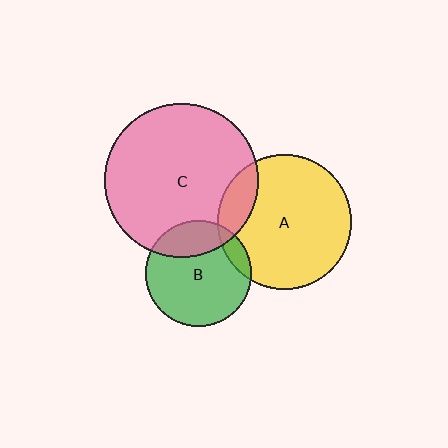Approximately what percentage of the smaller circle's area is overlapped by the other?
Approximately 10%.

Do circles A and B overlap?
Yes.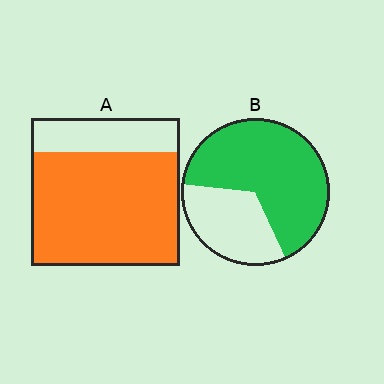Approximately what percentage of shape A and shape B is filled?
A is approximately 75% and B is approximately 65%.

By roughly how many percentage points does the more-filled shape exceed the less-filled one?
By roughly 10 percentage points (A over B).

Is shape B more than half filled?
Yes.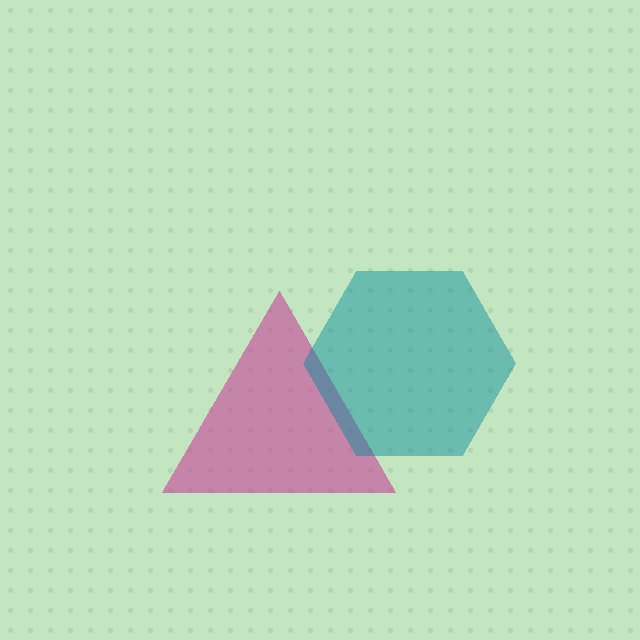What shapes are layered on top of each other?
The layered shapes are: a magenta triangle, a teal hexagon.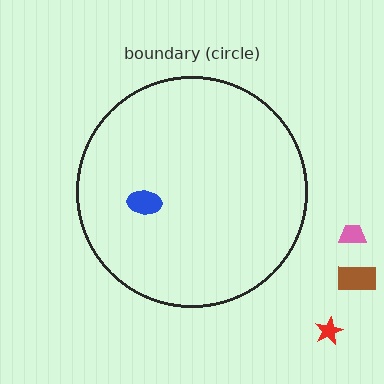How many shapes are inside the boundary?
1 inside, 3 outside.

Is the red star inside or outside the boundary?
Outside.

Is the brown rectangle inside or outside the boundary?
Outside.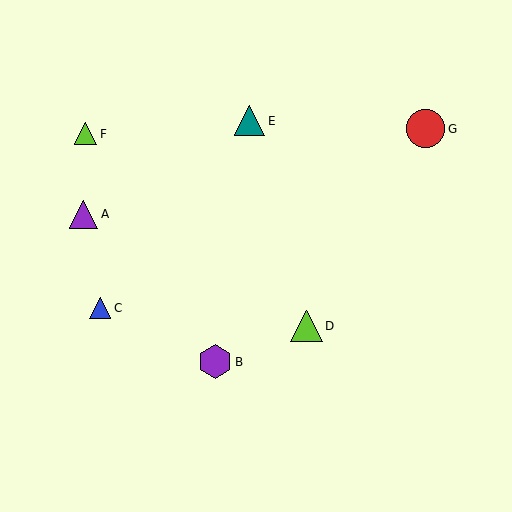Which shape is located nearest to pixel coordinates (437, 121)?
The red circle (labeled G) at (426, 129) is nearest to that location.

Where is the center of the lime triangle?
The center of the lime triangle is at (86, 134).